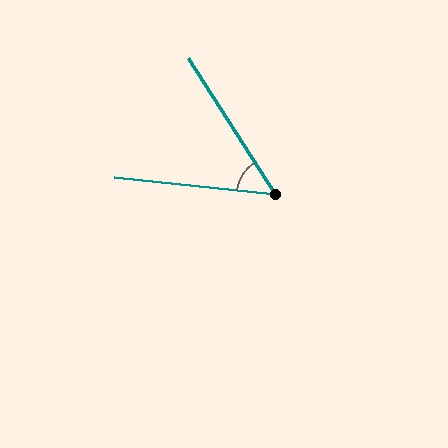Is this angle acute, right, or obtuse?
It is acute.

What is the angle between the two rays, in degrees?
Approximately 52 degrees.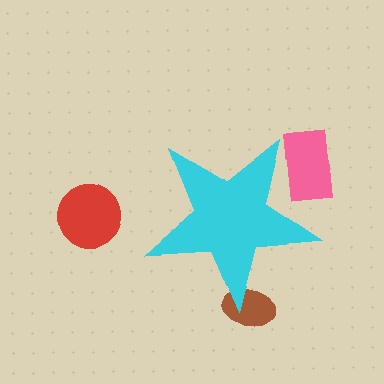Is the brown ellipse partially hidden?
Yes, the brown ellipse is partially hidden behind the cyan star.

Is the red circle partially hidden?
No, the red circle is fully visible.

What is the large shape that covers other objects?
A cyan star.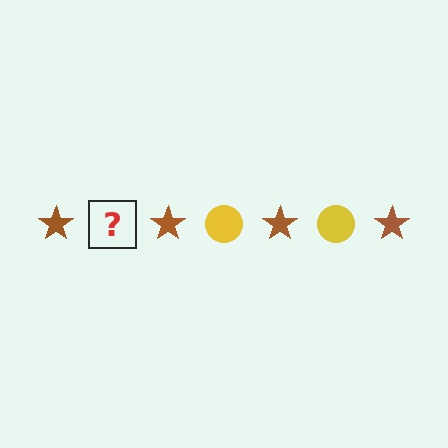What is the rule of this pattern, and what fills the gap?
The rule is that the pattern alternates between brown star and yellow circle. The gap should be filled with a yellow circle.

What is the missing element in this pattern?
The missing element is a yellow circle.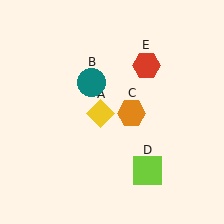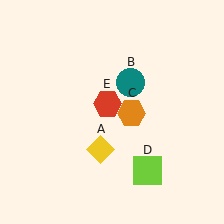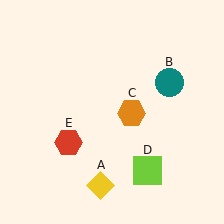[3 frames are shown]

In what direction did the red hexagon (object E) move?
The red hexagon (object E) moved down and to the left.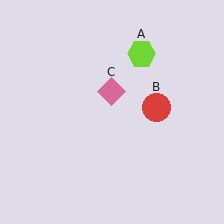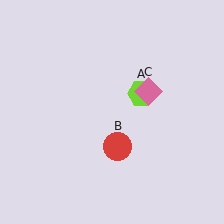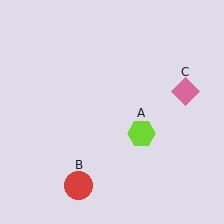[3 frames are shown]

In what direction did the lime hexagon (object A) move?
The lime hexagon (object A) moved down.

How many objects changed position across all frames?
3 objects changed position: lime hexagon (object A), red circle (object B), pink diamond (object C).